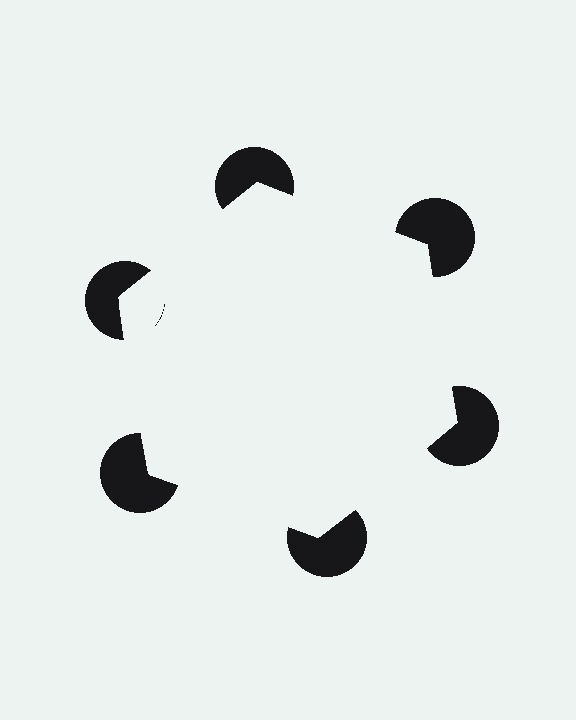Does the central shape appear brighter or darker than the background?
It typically appears slightly brighter than the background, even though no actual brightness change is drawn.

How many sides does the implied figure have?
6 sides.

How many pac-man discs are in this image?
There are 6 — one at each vertex of the illusory hexagon.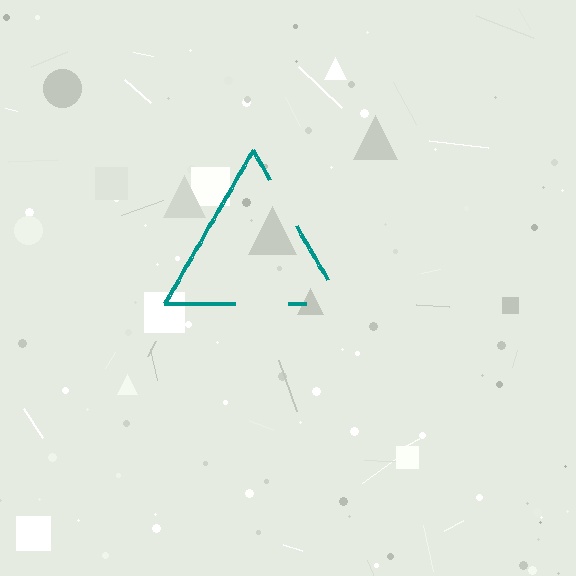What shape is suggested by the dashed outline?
The dashed outline suggests a triangle.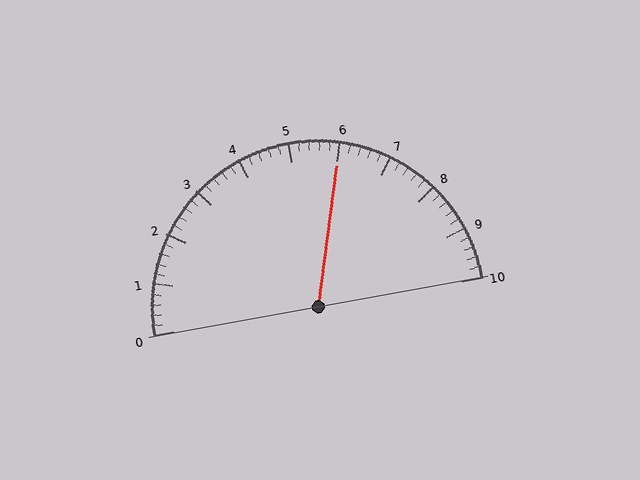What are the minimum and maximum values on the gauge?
The gauge ranges from 0 to 10.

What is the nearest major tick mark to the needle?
The nearest major tick mark is 6.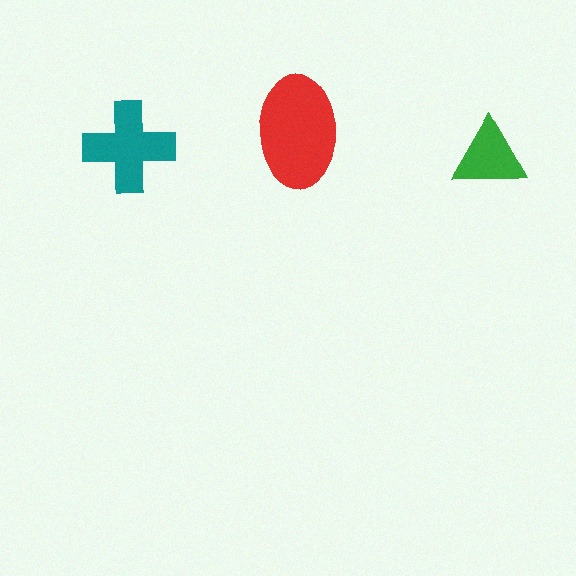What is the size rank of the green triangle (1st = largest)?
3rd.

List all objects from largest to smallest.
The red ellipse, the teal cross, the green triangle.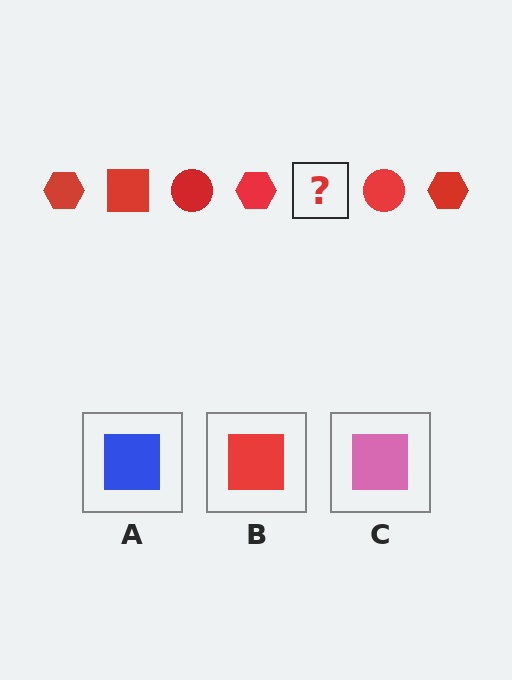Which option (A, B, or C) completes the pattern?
B.